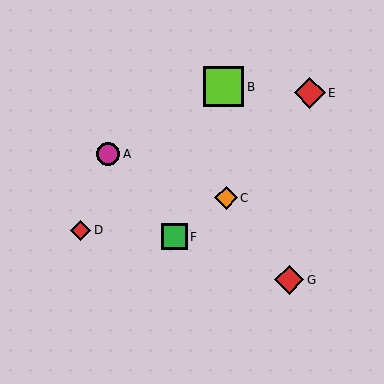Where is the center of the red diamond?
The center of the red diamond is at (289, 280).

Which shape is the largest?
The lime square (labeled B) is the largest.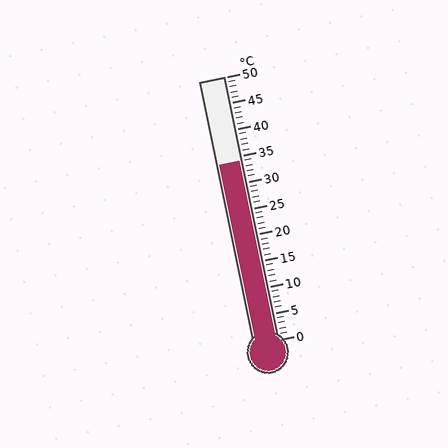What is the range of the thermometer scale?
The thermometer scale ranges from 0°C to 50°C.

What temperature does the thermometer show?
The thermometer shows approximately 34°C.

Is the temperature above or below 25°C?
The temperature is above 25°C.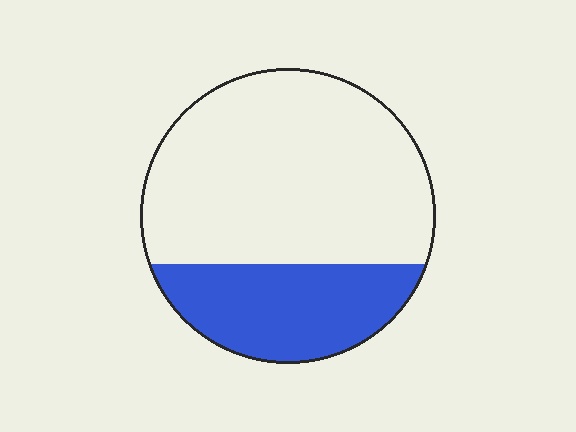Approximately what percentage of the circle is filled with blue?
Approximately 30%.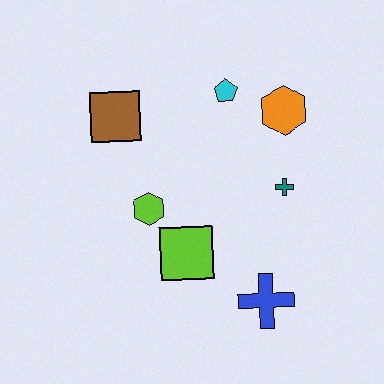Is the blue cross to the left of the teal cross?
Yes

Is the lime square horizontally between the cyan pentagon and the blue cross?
No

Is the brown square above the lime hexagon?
Yes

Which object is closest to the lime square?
The lime hexagon is closest to the lime square.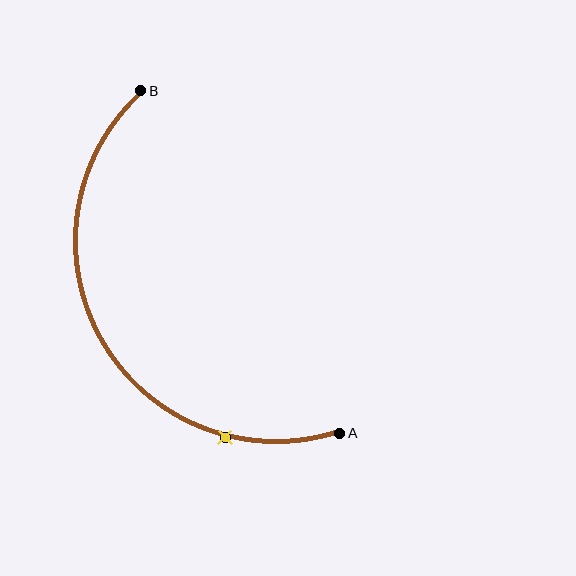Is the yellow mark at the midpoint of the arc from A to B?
No. The yellow mark lies on the arc but is closer to endpoint A. The arc midpoint would be at the point on the curve equidistant along the arc from both A and B.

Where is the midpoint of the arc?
The arc midpoint is the point on the curve farthest from the straight line joining A and B. It sits to the left of that line.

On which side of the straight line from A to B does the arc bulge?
The arc bulges to the left of the straight line connecting A and B.